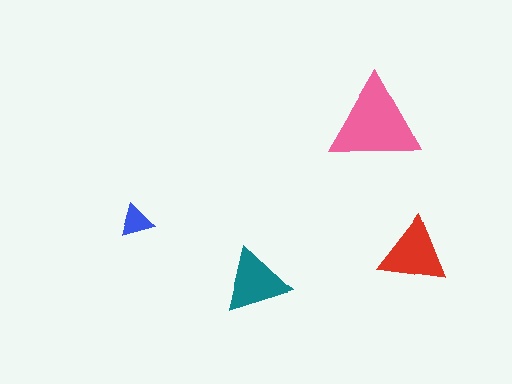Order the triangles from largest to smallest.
the pink one, the red one, the teal one, the blue one.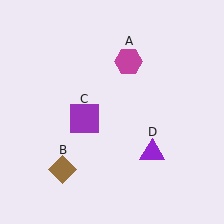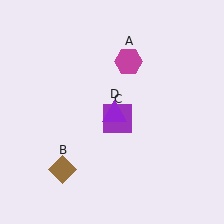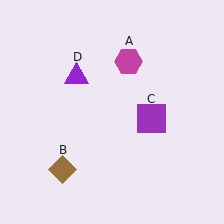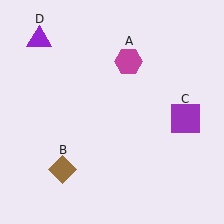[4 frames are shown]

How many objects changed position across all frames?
2 objects changed position: purple square (object C), purple triangle (object D).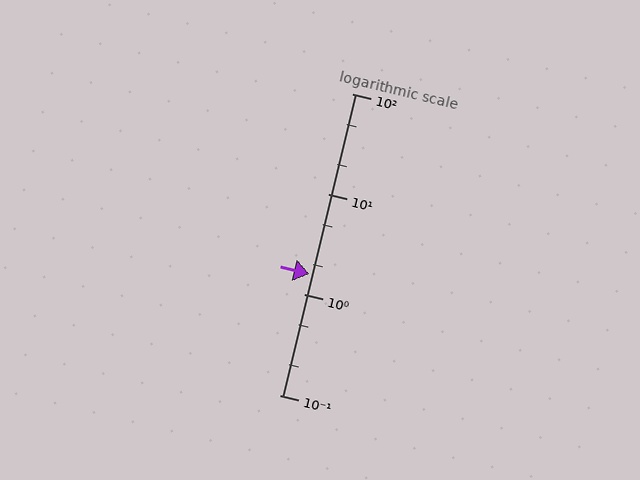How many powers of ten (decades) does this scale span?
The scale spans 3 decades, from 0.1 to 100.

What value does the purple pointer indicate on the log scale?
The pointer indicates approximately 1.6.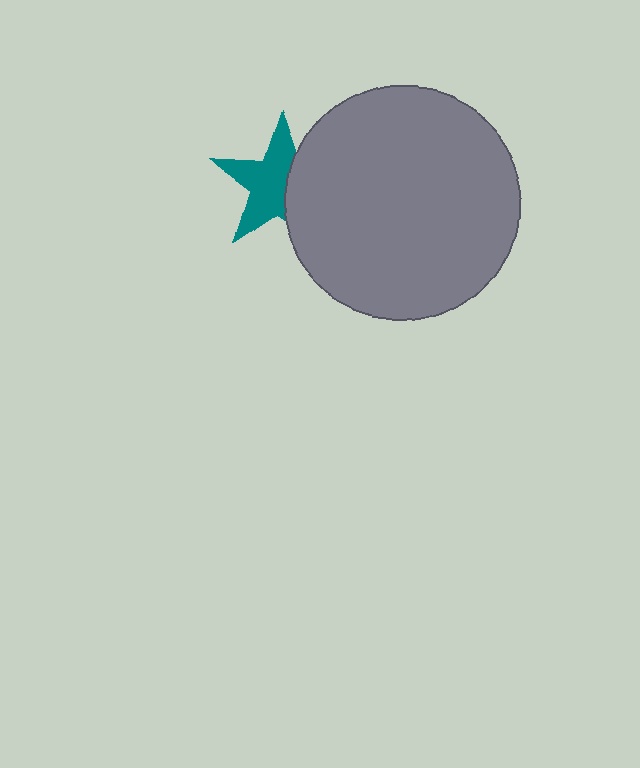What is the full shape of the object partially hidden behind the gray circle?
The partially hidden object is a teal star.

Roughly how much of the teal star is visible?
About half of it is visible (roughly 62%).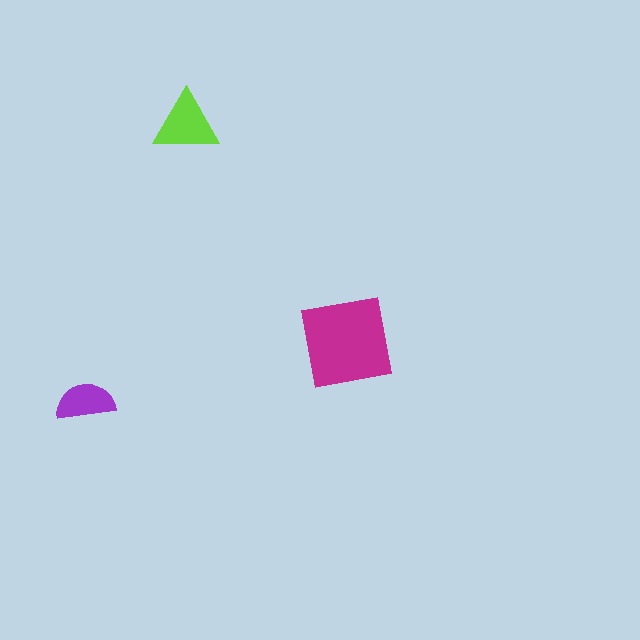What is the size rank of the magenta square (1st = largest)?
1st.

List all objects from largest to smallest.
The magenta square, the lime triangle, the purple semicircle.